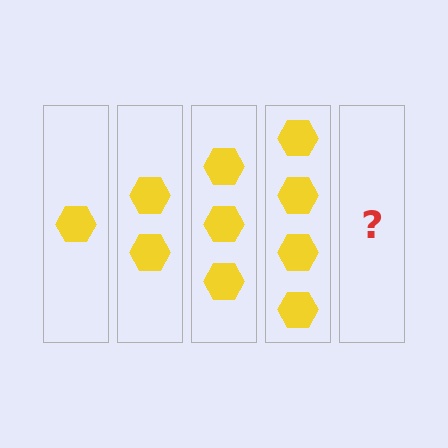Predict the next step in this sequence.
The next step is 5 hexagons.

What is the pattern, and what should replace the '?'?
The pattern is that each step adds one more hexagon. The '?' should be 5 hexagons.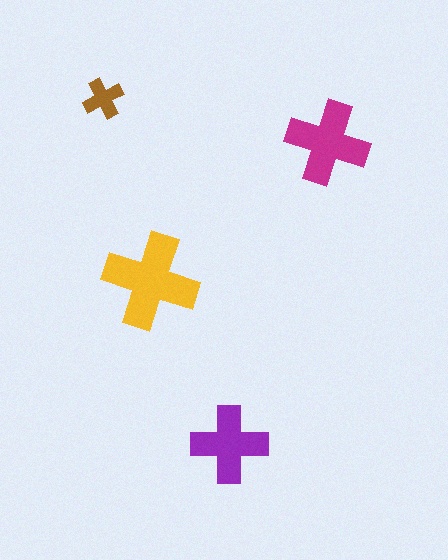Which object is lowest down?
The purple cross is bottommost.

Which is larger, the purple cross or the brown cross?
The purple one.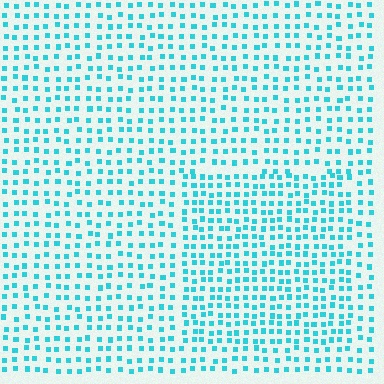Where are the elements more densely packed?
The elements are more densely packed inside the rectangle boundary.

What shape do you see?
I see a rectangle.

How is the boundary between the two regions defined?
The boundary is defined by a change in element density (approximately 1.5x ratio). All elements are the same color, size, and shape.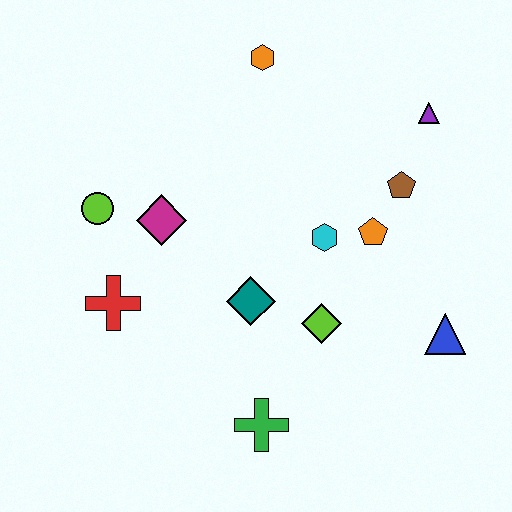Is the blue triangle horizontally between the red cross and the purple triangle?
No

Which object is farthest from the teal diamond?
The purple triangle is farthest from the teal diamond.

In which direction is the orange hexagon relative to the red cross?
The orange hexagon is above the red cross.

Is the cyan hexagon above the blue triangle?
Yes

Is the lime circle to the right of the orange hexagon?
No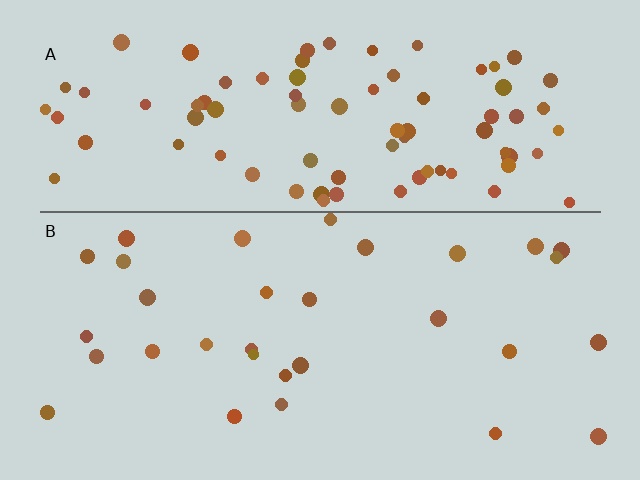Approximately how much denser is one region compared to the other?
Approximately 2.8× — region A over region B.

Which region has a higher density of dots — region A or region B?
A (the top).